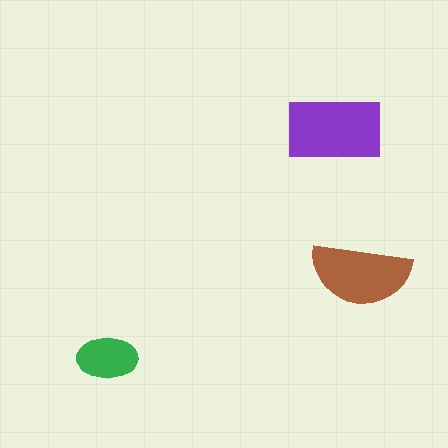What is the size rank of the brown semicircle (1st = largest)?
2nd.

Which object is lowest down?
The green ellipse is bottommost.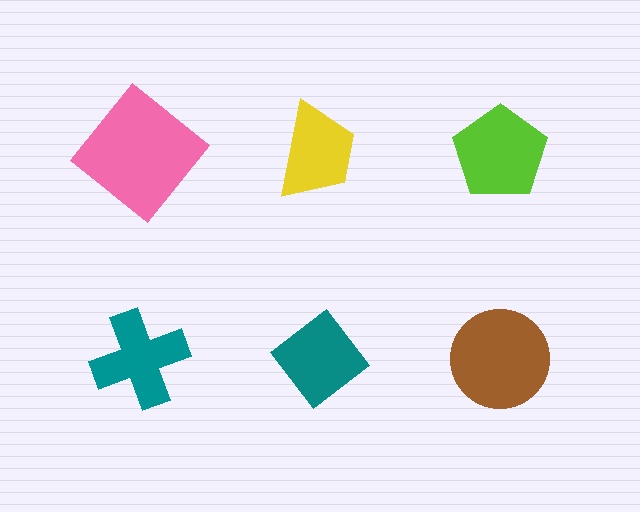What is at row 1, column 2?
A yellow trapezoid.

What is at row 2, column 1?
A teal cross.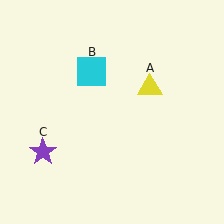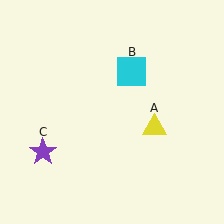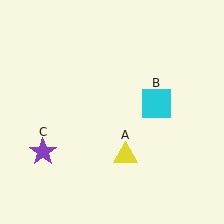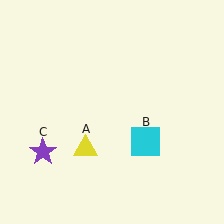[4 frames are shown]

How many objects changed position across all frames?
2 objects changed position: yellow triangle (object A), cyan square (object B).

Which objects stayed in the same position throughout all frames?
Purple star (object C) remained stationary.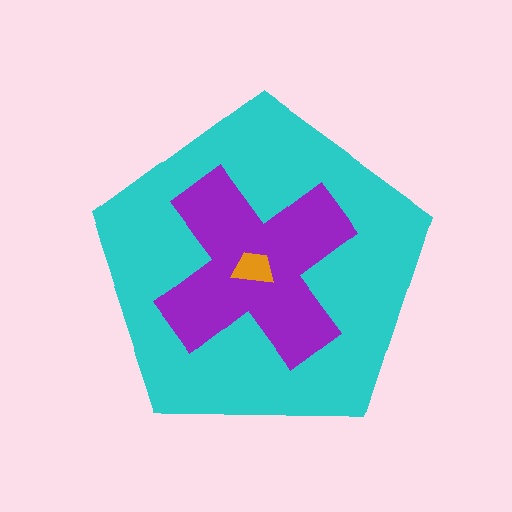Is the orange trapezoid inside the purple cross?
Yes.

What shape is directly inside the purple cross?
The orange trapezoid.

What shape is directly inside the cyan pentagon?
The purple cross.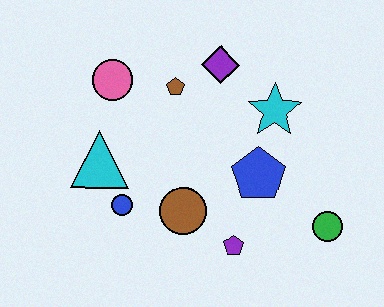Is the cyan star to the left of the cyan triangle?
No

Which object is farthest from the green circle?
The pink circle is farthest from the green circle.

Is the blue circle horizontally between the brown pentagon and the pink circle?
Yes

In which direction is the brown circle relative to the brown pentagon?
The brown circle is below the brown pentagon.